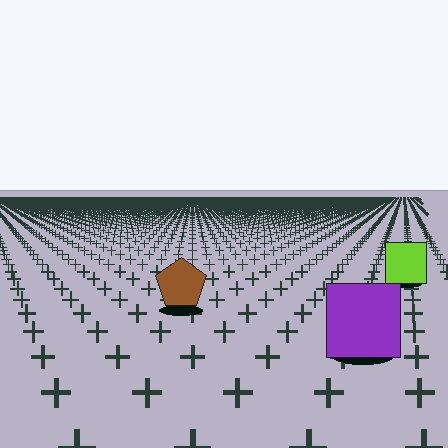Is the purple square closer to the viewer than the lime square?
Yes. The purple square is closer — you can tell from the texture gradient: the ground texture is coarser near it.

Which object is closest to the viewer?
The purple square is closest. The texture marks near it are larger and more spread out.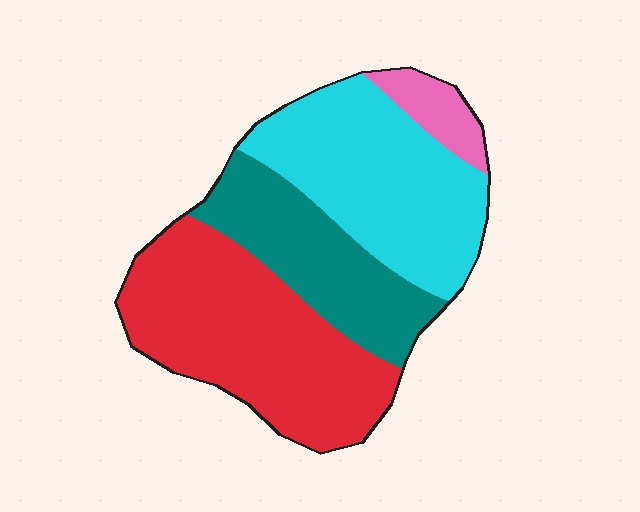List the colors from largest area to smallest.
From largest to smallest: red, cyan, teal, pink.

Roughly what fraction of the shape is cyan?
Cyan takes up about one third (1/3) of the shape.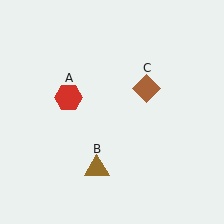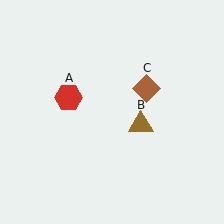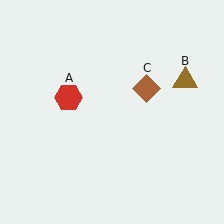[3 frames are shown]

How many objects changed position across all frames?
1 object changed position: brown triangle (object B).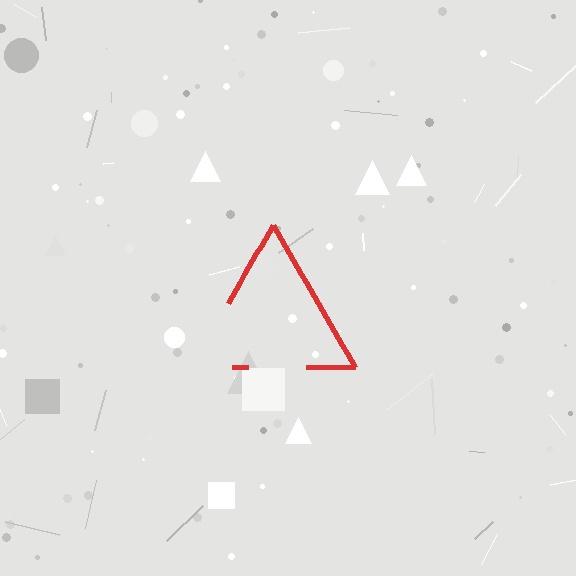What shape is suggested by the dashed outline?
The dashed outline suggests a triangle.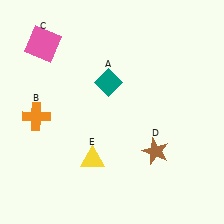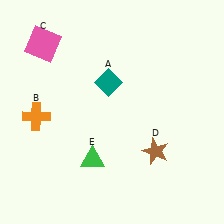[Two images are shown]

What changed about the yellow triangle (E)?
In Image 1, E is yellow. In Image 2, it changed to green.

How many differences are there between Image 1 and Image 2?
There is 1 difference between the two images.